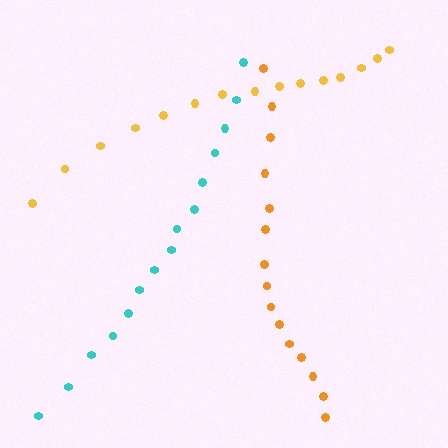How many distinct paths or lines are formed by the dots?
There are 3 distinct paths.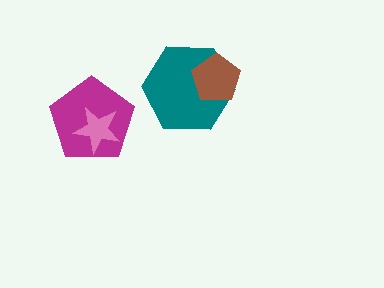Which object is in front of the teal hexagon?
The brown pentagon is in front of the teal hexagon.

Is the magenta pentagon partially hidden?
Yes, it is partially covered by another shape.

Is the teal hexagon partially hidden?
Yes, it is partially covered by another shape.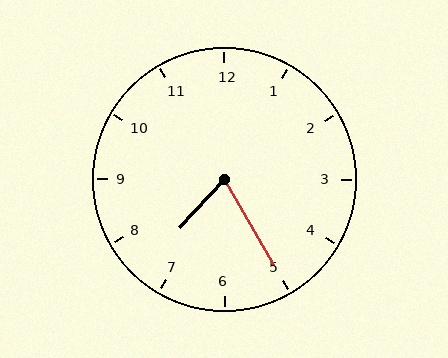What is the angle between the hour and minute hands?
Approximately 72 degrees.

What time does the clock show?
7:25.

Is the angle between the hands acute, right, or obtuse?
It is acute.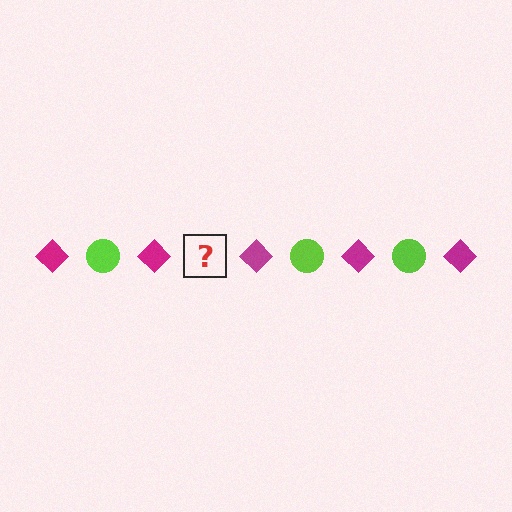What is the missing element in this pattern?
The missing element is a lime circle.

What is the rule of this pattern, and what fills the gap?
The rule is that the pattern alternates between magenta diamond and lime circle. The gap should be filled with a lime circle.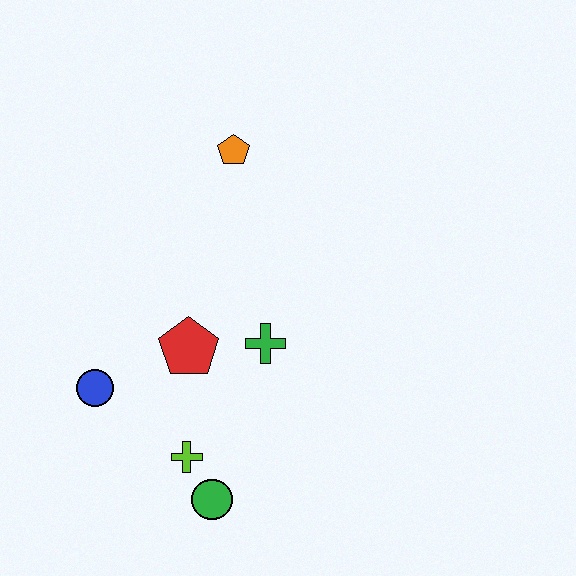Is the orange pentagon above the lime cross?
Yes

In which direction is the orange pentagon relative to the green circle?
The orange pentagon is above the green circle.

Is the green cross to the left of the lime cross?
No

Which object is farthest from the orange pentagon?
The green circle is farthest from the orange pentagon.